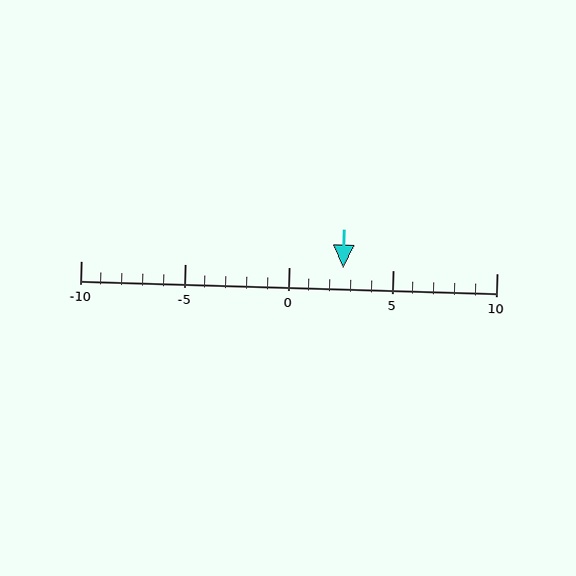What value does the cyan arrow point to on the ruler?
The cyan arrow points to approximately 3.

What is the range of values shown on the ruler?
The ruler shows values from -10 to 10.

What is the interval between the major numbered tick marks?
The major tick marks are spaced 5 units apart.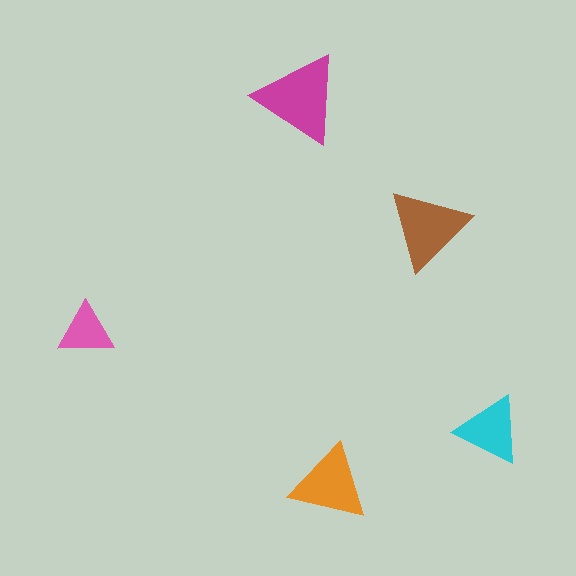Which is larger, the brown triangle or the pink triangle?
The brown one.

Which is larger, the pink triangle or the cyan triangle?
The cyan one.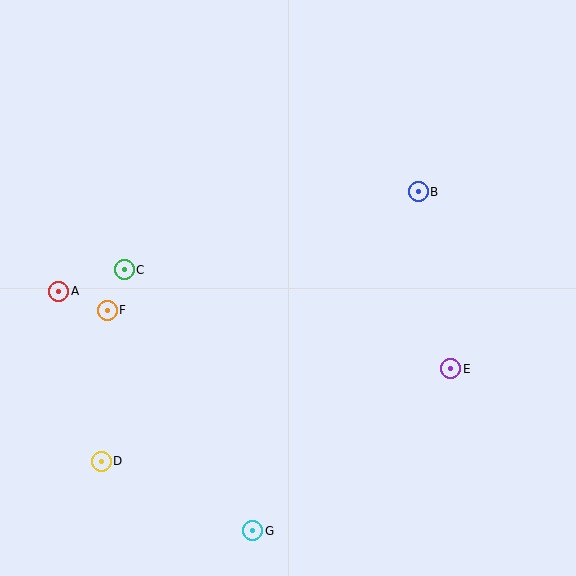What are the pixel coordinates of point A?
Point A is at (59, 291).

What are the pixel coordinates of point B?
Point B is at (418, 192).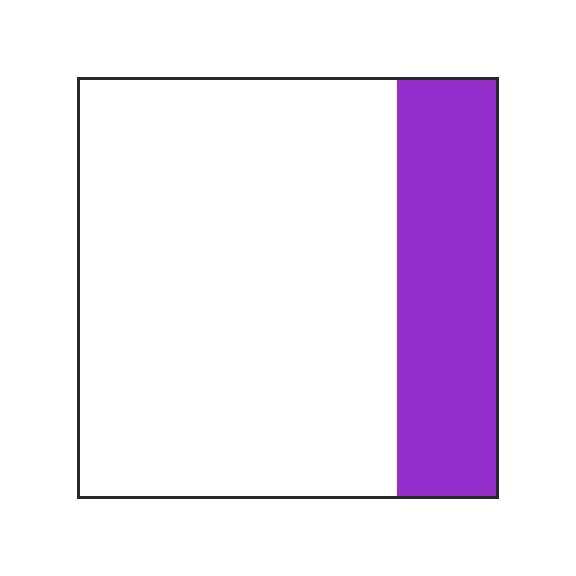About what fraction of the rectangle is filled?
About one quarter (1/4).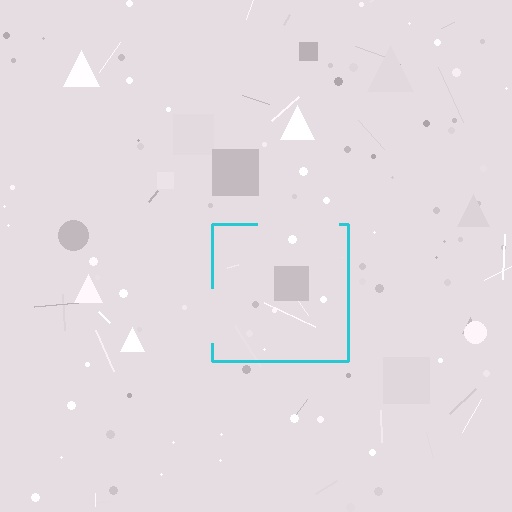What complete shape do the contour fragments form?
The contour fragments form a square.